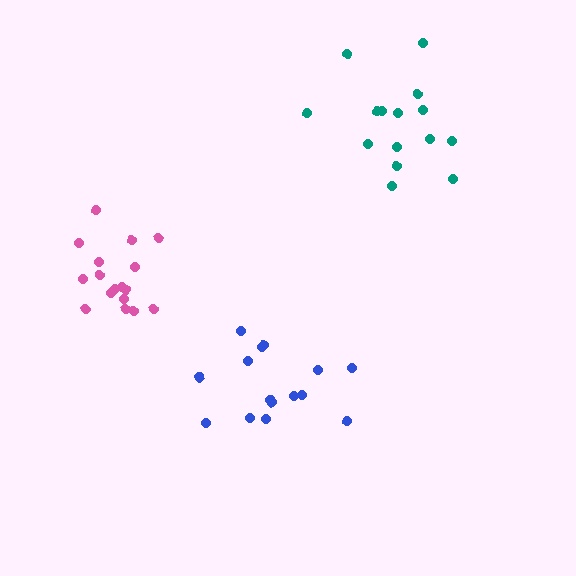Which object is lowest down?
The blue cluster is bottommost.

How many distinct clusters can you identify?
There are 3 distinct clusters.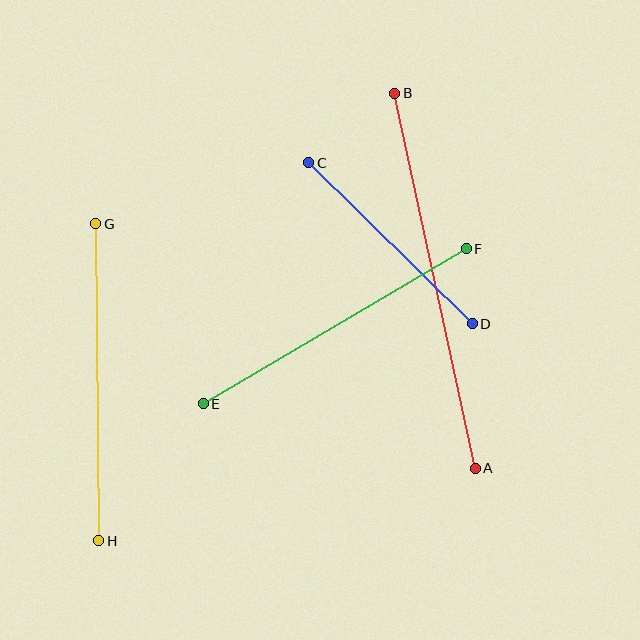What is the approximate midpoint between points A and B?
The midpoint is at approximately (435, 281) pixels.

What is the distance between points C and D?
The distance is approximately 230 pixels.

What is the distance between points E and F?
The distance is approximately 305 pixels.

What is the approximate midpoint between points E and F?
The midpoint is at approximately (335, 326) pixels.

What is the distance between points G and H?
The distance is approximately 317 pixels.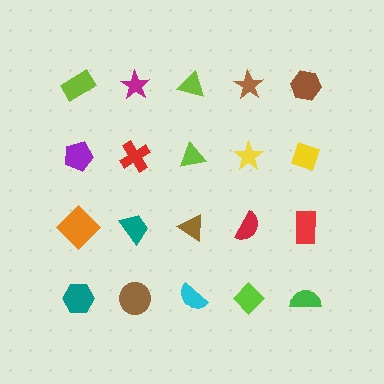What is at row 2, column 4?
A yellow star.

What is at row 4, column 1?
A teal hexagon.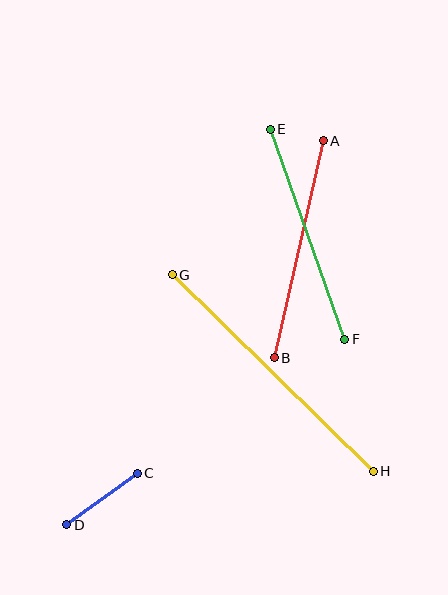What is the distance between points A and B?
The distance is approximately 223 pixels.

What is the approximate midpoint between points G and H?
The midpoint is at approximately (273, 373) pixels.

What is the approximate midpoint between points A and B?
The midpoint is at approximately (299, 249) pixels.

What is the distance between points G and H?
The distance is approximately 281 pixels.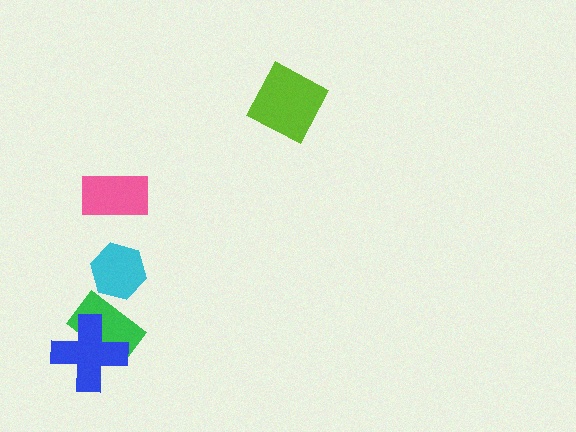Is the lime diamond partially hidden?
No, no other shape covers it.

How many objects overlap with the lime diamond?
0 objects overlap with the lime diamond.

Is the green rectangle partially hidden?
Yes, it is partially covered by another shape.